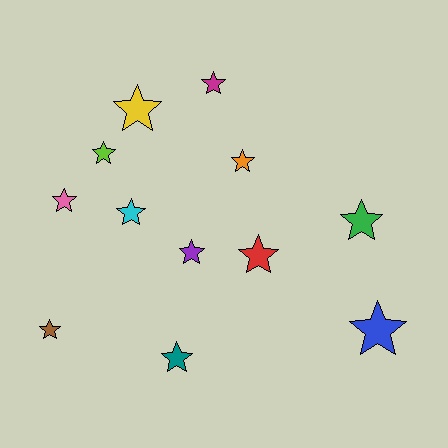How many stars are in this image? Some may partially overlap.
There are 12 stars.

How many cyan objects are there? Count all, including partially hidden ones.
There is 1 cyan object.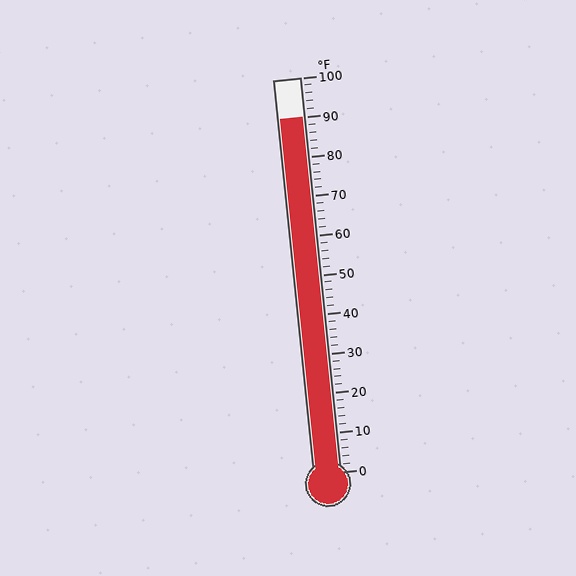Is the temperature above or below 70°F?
The temperature is above 70°F.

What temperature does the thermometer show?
The thermometer shows approximately 90°F.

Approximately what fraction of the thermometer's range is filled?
The thermometer is filled to approximately 90% of its range.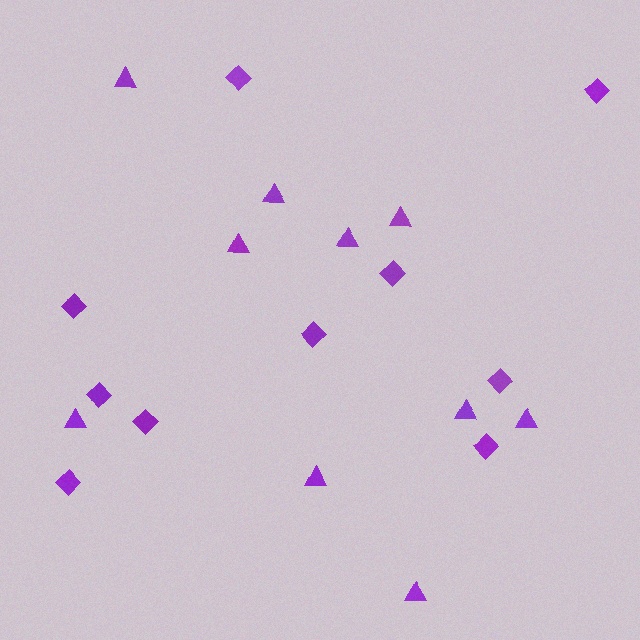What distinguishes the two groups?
There are 2 groups: one group of diamonds (10) and one group of triangles (10).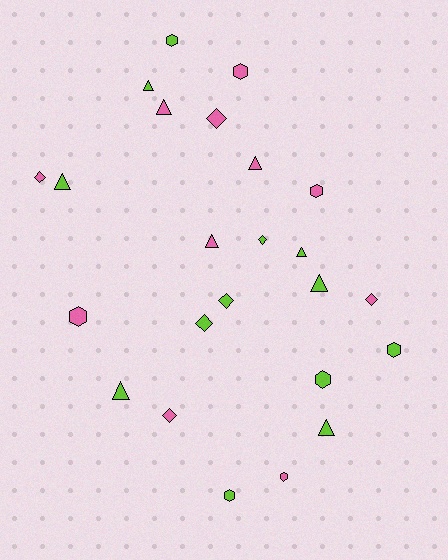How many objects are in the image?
There are 24 objects.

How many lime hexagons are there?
There are 4 lime hexagons.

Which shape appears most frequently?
Triangle, with 9 objects.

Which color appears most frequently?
Lime, with 13 objects.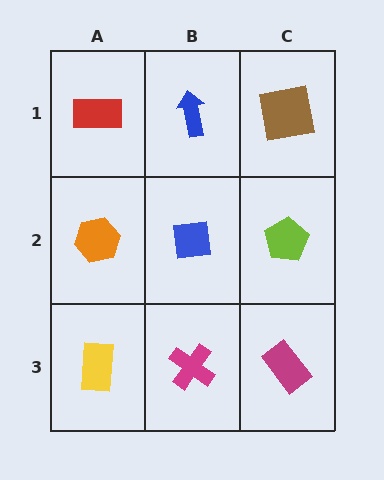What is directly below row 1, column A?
An orange hexagon.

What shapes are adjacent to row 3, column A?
An orange hexagon (row 2, column A), a magenta cross (row 3, column B).